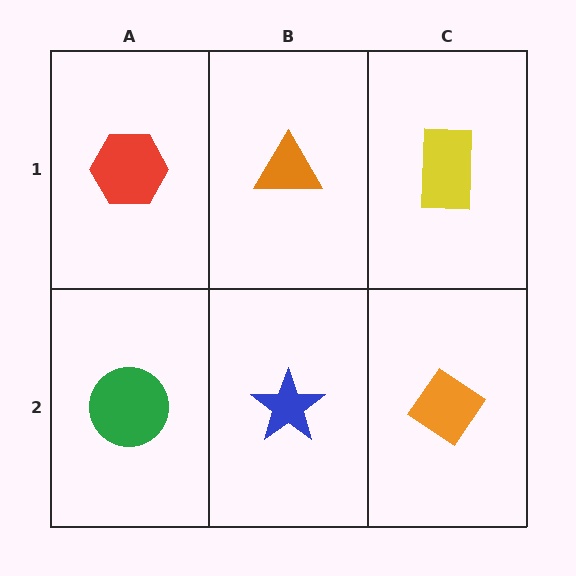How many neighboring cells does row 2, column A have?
2.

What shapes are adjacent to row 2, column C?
A yellow rectangle (row 1, column C), a blue star (row 2, column B).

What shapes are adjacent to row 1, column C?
An orange diamond (row 2, column C), an orange triangle (row 1, column B).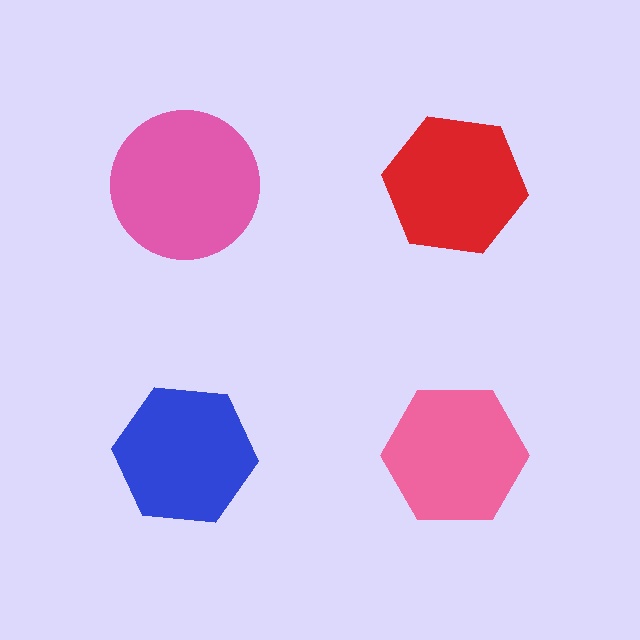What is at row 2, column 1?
A blue hexagon.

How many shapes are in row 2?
2 shapes.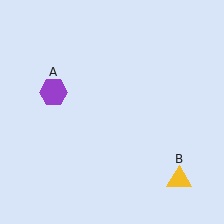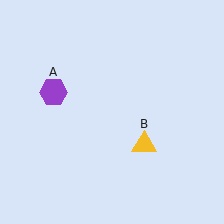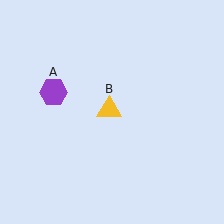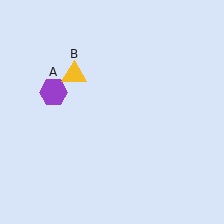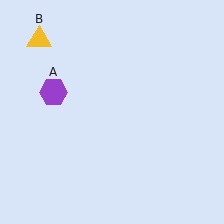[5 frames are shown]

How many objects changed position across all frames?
1 object changed position: yellow triangle (object B).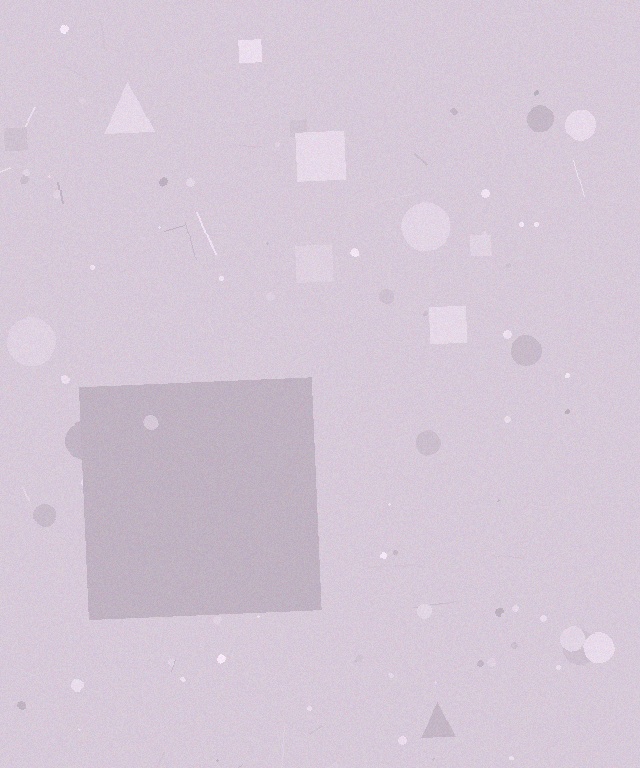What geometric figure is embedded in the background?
A square is embedded in the background.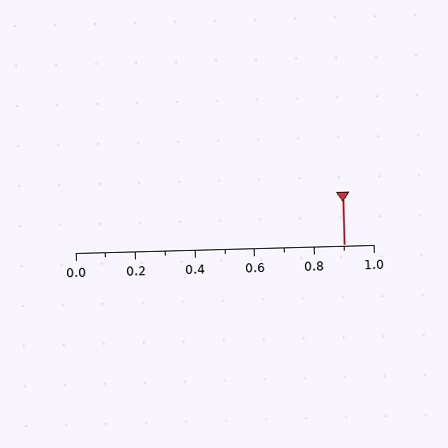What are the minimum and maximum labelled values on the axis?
The axis runs from 0.0 to 1.0.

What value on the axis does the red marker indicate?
The marker indicates approximately 0.9.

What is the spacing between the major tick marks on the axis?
The major ticks are spaced 0.2 apart.